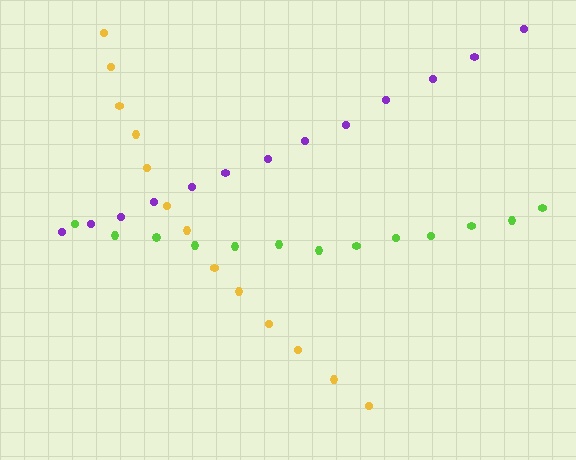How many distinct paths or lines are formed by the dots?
There are 3 distinct paths.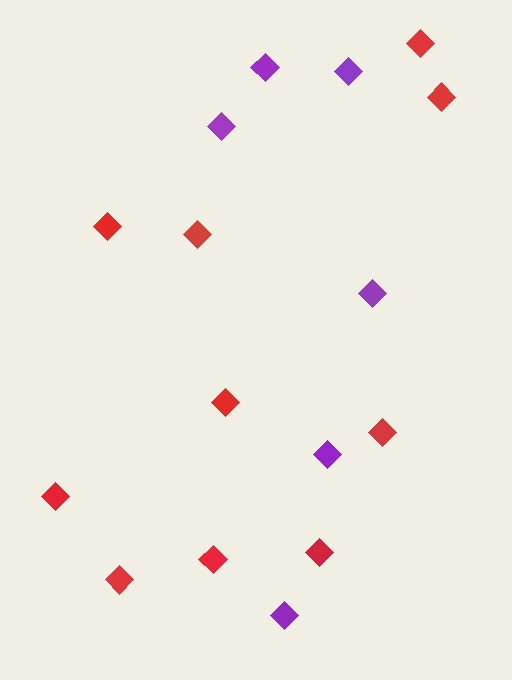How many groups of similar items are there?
There are 2 groups: one group of red diamonds (10) and one group of purple diamonds (6).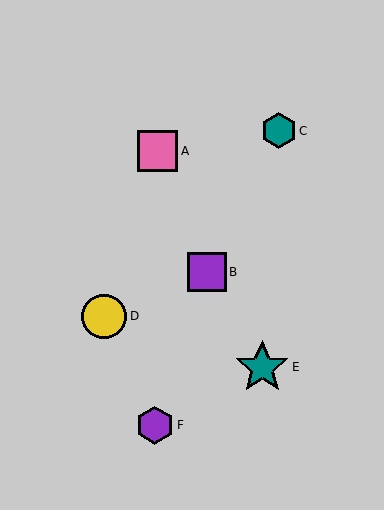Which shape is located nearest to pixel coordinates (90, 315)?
The yellow circle (labeled D) at (104, 316) is nearest to that location.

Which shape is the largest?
The teal star (labeled E) is the largest.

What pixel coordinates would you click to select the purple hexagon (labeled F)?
Click at (155, 425) to select the purple hexagon F.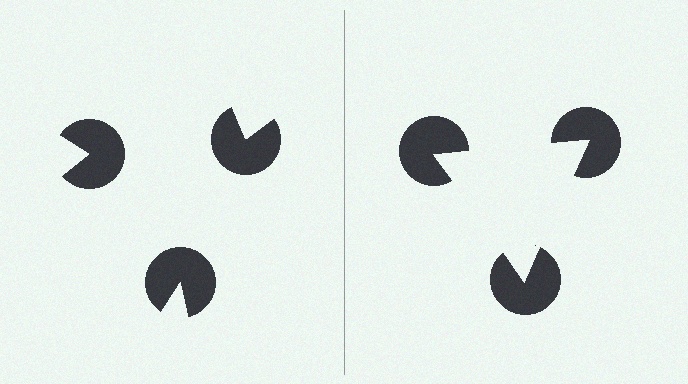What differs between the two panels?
The pac-man discs are positioned identically on both sides; only the wedge orientations differ. On the right they align to a triangle; on the left they are misaligned.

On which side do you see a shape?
An illusory triangle appears on the right side. On the left side the wedge cuts are rotated, so no coherent shape forms.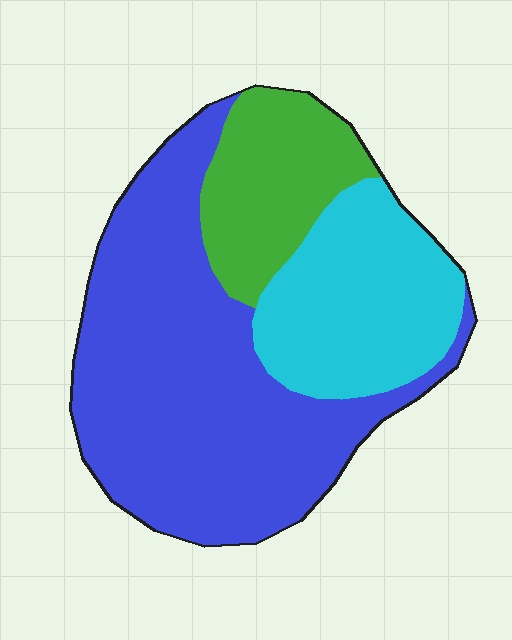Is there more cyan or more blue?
Blue.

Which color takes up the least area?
Green, at roughly 20%.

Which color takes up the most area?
Blue, at roughly 55%.